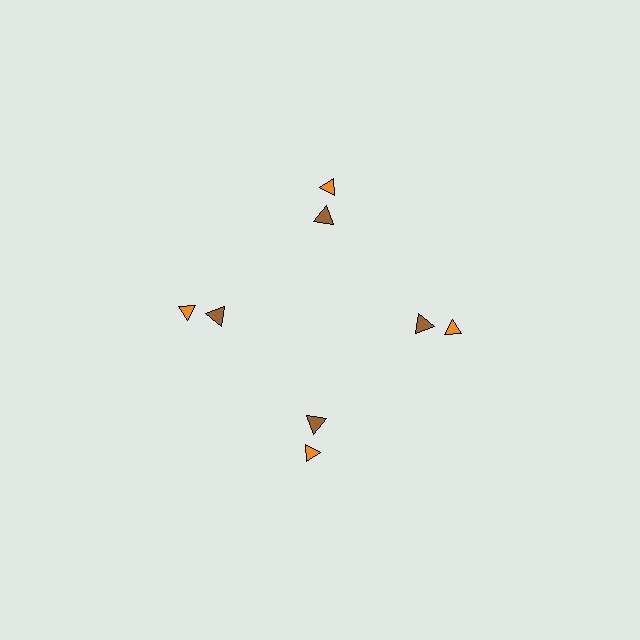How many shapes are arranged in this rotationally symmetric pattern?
There are 8 shapes, arranged in 4 groups of 2.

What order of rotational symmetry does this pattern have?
This pattern has 4-fold rotational symmetry.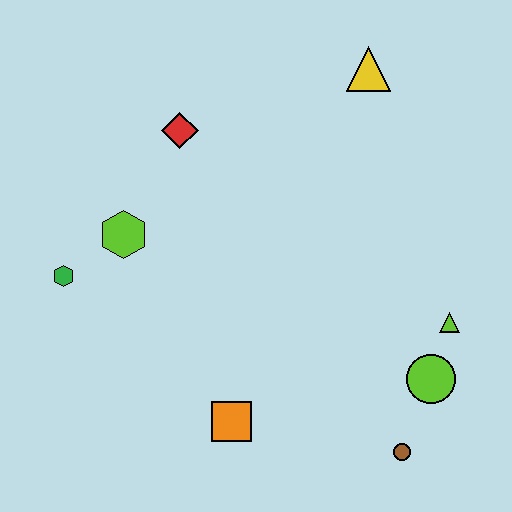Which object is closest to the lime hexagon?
The green hexagon is closest to the lime hexagon.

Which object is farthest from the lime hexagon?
The brown circle is farthest from the lime hexagon.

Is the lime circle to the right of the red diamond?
Yes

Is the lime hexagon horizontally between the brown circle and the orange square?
No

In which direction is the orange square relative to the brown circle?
The orange square is to the left of the brown circle.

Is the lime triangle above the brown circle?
Yes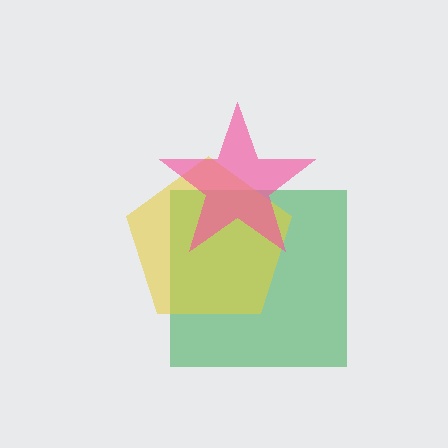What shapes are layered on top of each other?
The layered shapes are: a green square, a yellow pentagon, a pink star.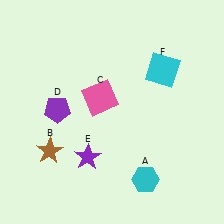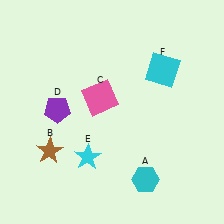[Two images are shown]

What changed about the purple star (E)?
In Image 1, E is purple. In Image 2, it changed to cyan.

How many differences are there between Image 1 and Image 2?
There is 1 difference between the two images.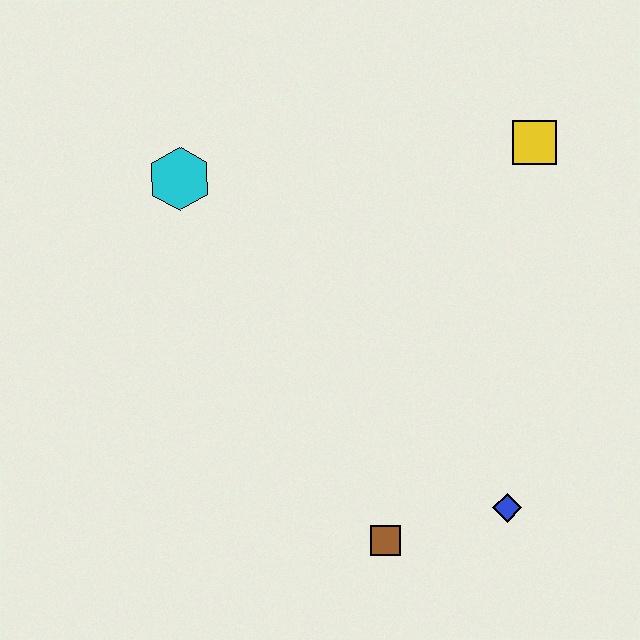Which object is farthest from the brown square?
The yellow square is farthest from the brown square.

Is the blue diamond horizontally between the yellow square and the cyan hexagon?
Yes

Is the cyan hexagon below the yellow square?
Yes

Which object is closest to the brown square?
The blue diamond is closest to the brown square.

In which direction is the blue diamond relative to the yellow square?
The blue diamond is below the yellow square.